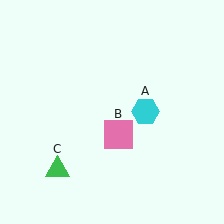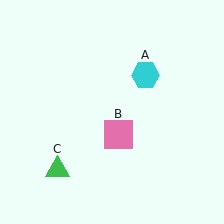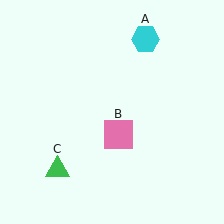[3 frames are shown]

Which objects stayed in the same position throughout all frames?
Pink square (object B) and green triangle (object C) remained stationary.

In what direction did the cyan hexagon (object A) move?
The cyan hexagon (object A) moved up.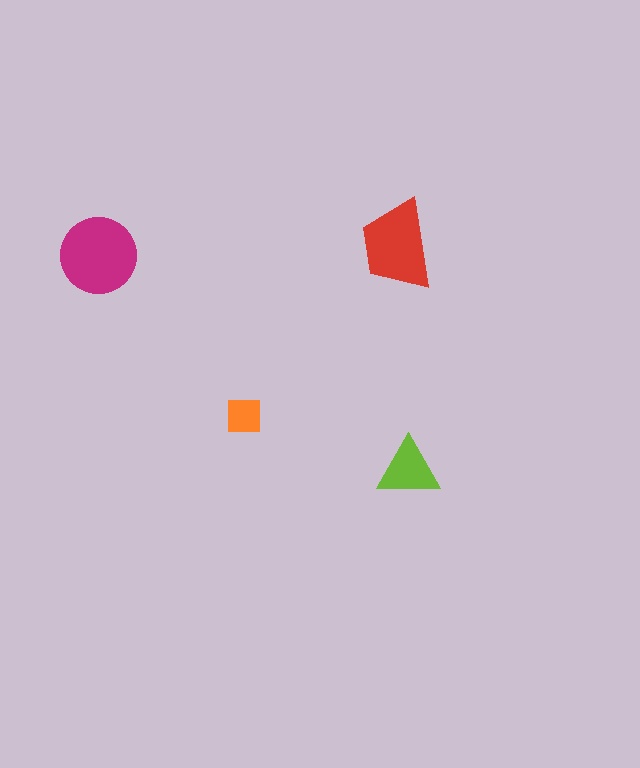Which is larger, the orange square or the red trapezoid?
The red trapezoid.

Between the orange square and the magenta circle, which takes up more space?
The magenta circle.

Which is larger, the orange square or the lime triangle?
The lime triangle.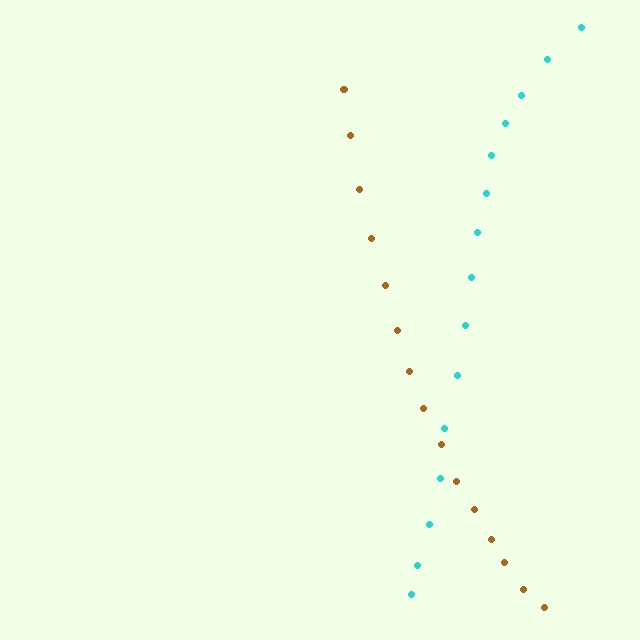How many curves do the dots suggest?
There are 2 distinct paths.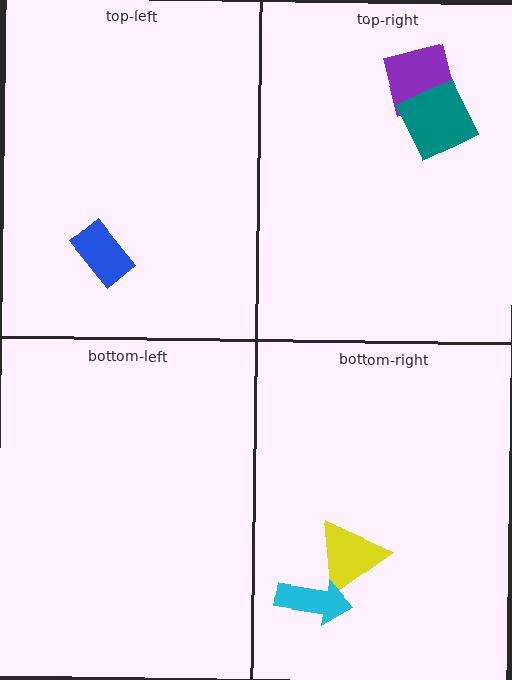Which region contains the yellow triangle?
The bottom-right region.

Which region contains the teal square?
The top-right region.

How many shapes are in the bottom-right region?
2.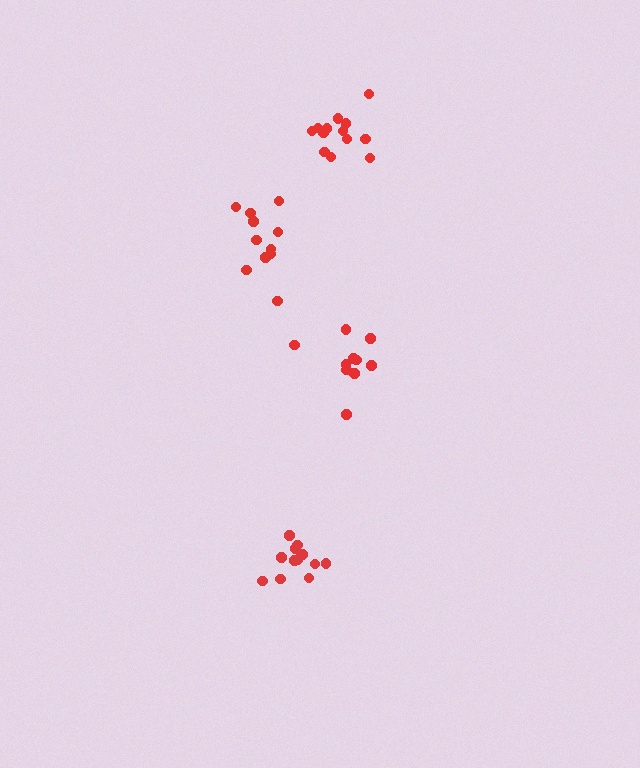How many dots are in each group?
Group 1: 11 dots, Group 2: 13 dots, Group 3: 13 dots, Group 4: 11 dots (48 total).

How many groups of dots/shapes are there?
There are 4 groups.